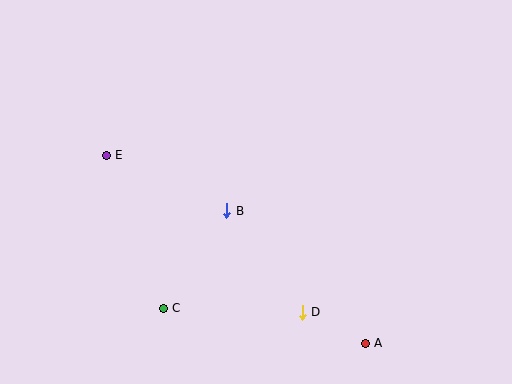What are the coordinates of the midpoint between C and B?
The midpoint between C and B is at (195, 259).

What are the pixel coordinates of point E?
Point E is at (106, 155).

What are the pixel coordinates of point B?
Point B is at (227, 211).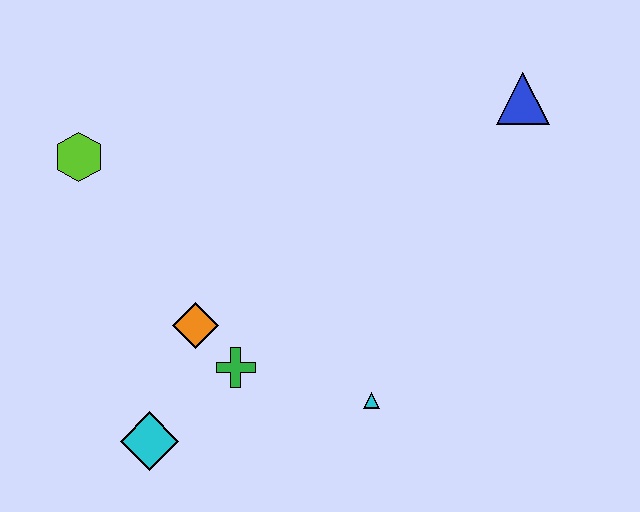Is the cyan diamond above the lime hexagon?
No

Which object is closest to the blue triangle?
The cyan triangle is closest to the blue triangle.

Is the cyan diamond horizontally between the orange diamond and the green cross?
No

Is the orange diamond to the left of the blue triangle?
Yes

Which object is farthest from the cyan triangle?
The lime hexagon is farthest from the cyan triangle.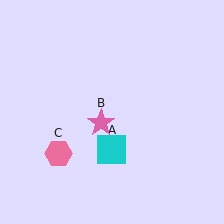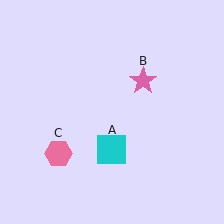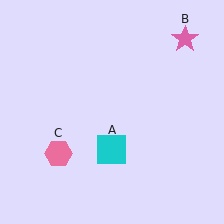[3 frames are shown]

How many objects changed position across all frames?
1 object changed position: pink star (object B).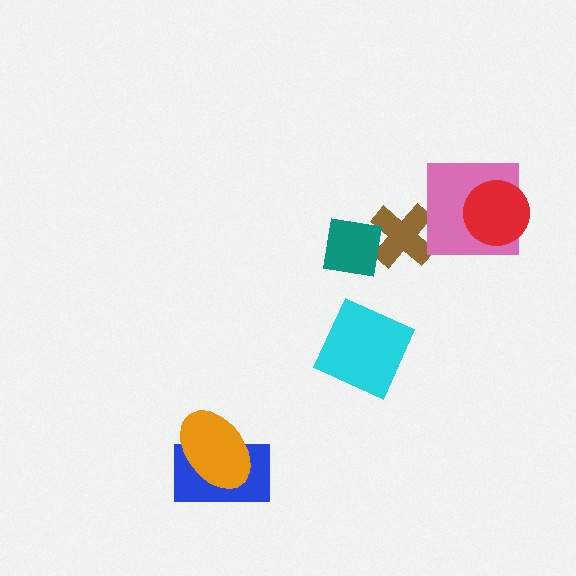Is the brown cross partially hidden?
Yes, it is partially covered by another shape.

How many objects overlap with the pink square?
1 object overlaps with the pink square.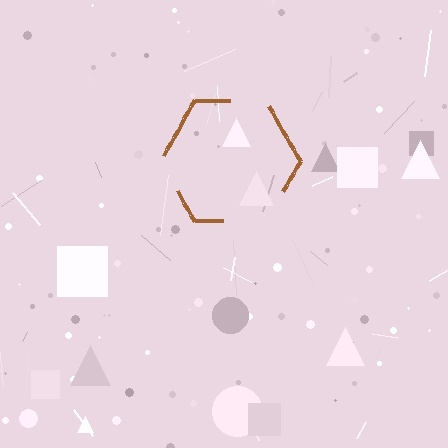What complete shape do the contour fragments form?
The contour fragments form a hexagon.